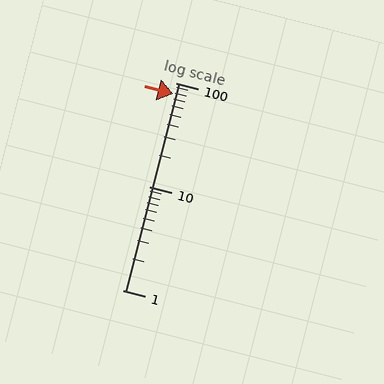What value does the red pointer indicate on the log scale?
The pointer indicates approximately 78.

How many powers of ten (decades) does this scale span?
The scale spans 2 decades, from 1 to 100.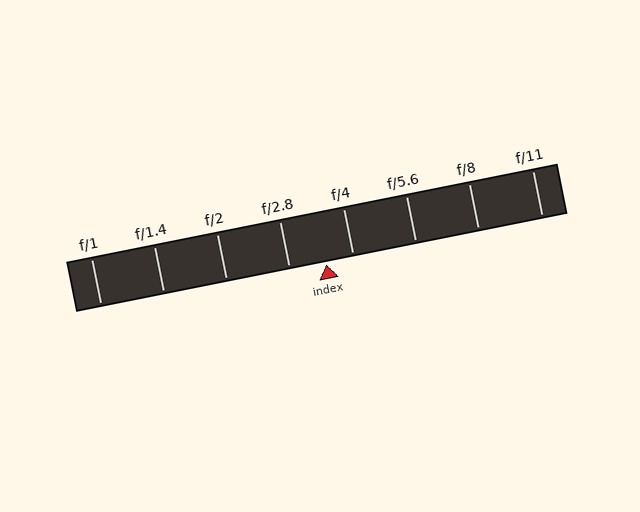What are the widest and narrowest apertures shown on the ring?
The widest aperture shown is f/1 and the narrowest is f/11.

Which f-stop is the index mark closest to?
The index mark is closest to f/4.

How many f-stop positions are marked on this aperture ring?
There are 8 f-stop positions marked.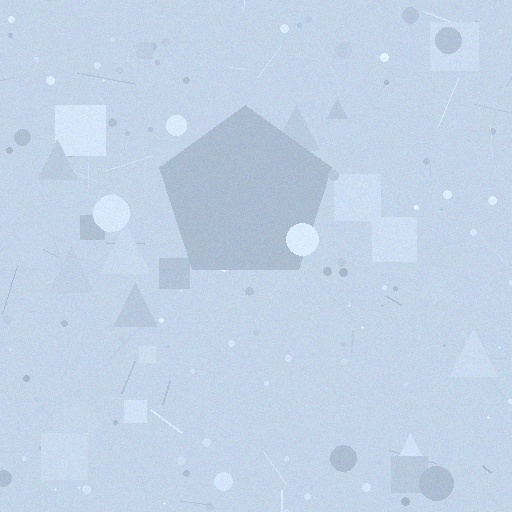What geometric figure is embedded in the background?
A pentagon is embedded in the background.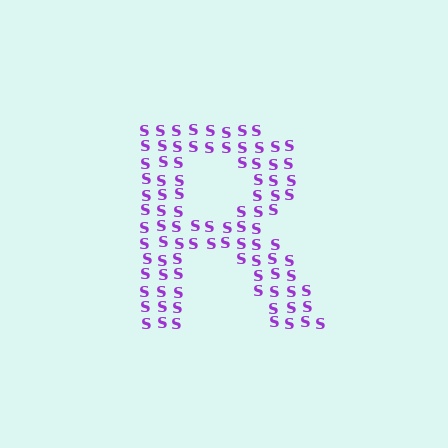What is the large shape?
The large shape is the letter R.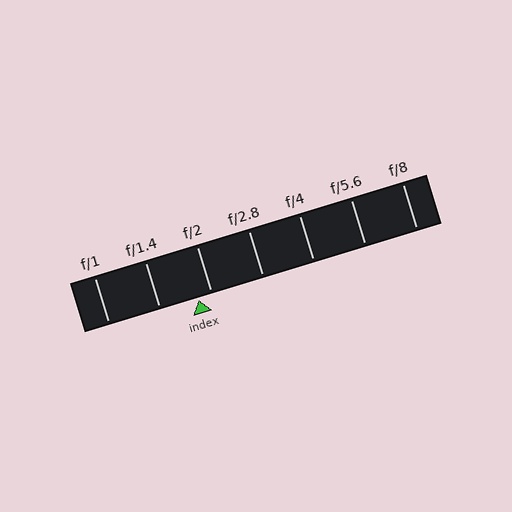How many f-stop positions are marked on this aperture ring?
There are 7 f-stop positions marked.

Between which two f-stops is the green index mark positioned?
The index mark is between f/1.4 and f/2.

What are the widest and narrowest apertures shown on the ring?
The widest aperture shown is f/1 and the narrowest is f/8.